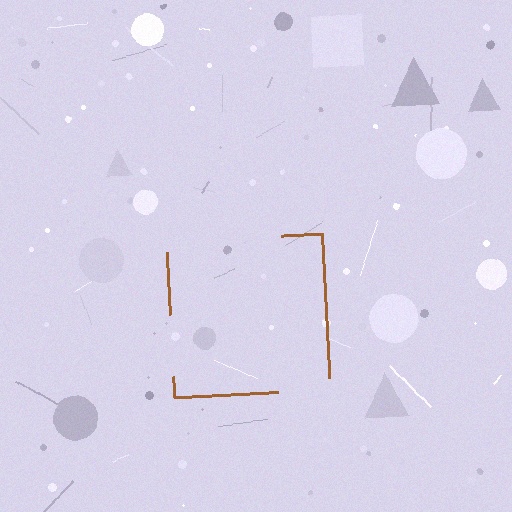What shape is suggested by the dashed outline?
The dashed outline suggests a square.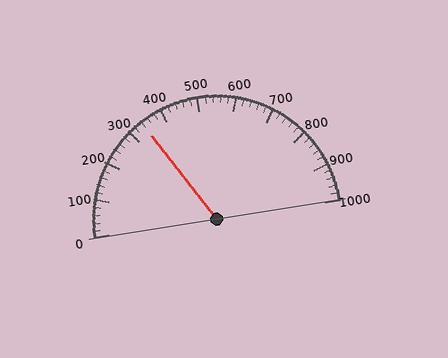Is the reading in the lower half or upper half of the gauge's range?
The reading is in the lower half of the range (0 to 1000).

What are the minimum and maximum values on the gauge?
The gauge ranges from 0 to 1000.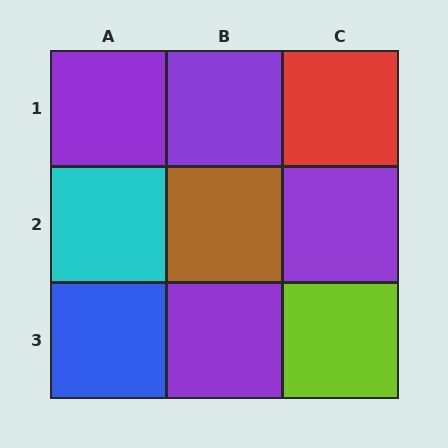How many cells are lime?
1 cell is lime.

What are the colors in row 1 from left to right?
Purple, purple, red.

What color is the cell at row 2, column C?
Purple.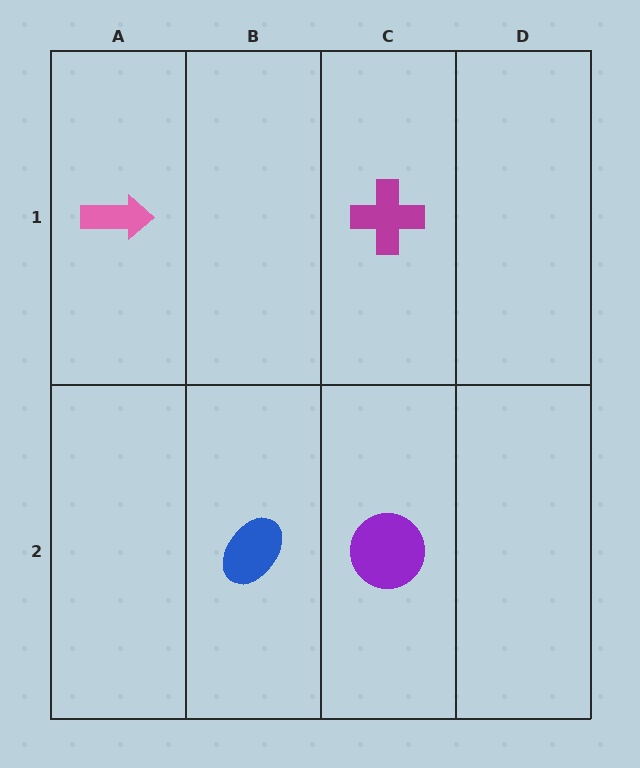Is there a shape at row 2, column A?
No, that cell is empty.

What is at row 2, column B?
A blue ellipse.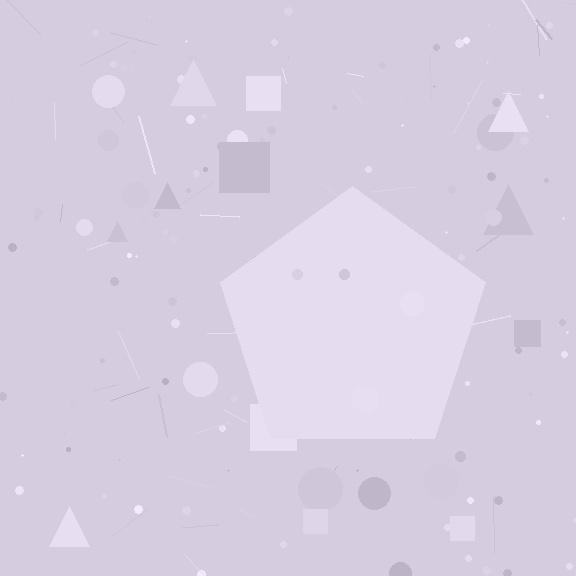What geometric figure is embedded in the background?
A pentagon is embedded in the background.